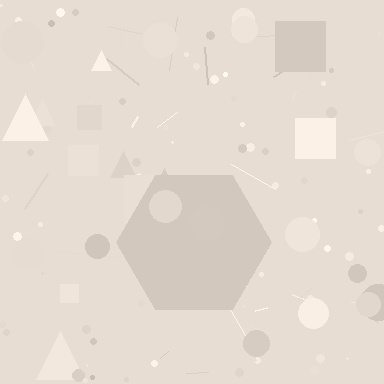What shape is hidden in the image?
A hexagon is hidden in the image.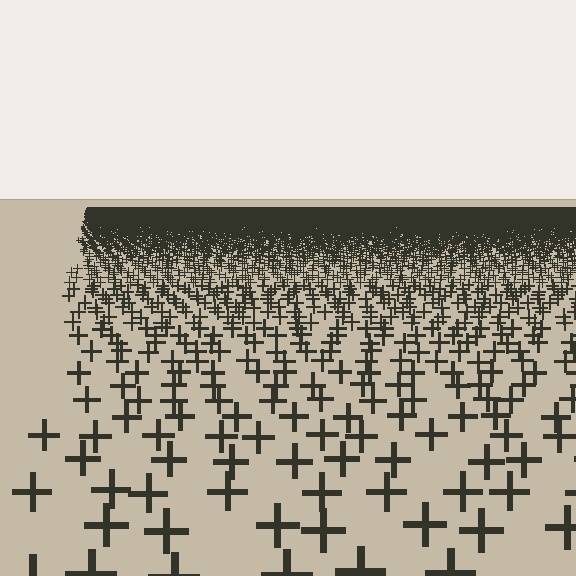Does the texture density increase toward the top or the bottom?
Density increases toward the top.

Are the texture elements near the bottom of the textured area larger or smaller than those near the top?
Larger. Near the bottom, elements are closer to the viewer and appear at a bigger on-screen size.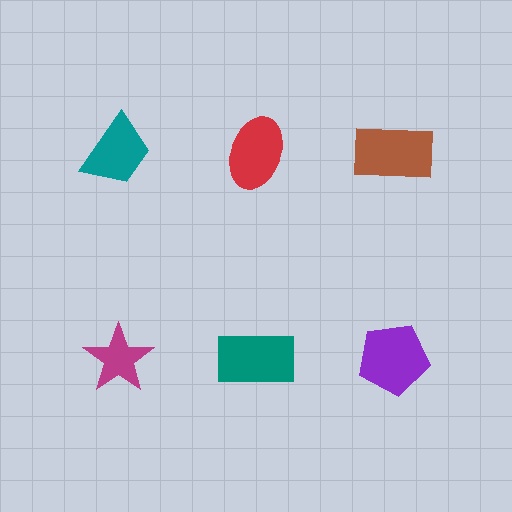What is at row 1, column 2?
A red ellipse.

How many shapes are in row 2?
3 shapes.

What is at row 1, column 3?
A brown rectangle.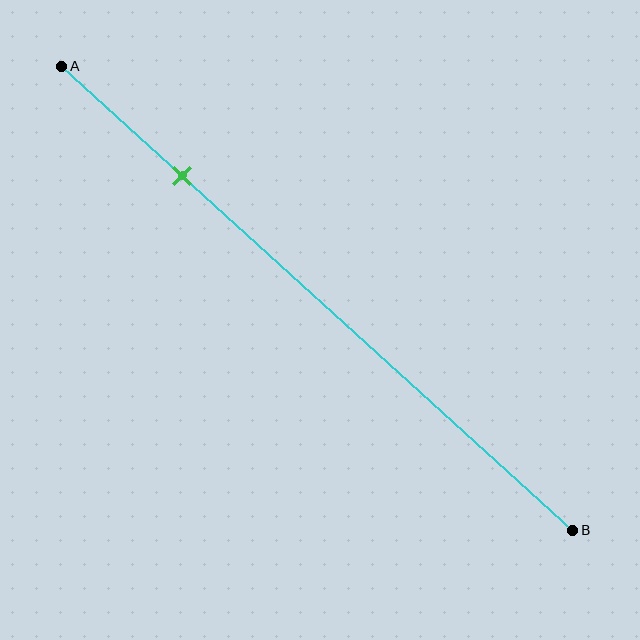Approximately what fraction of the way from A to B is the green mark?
The green mark is approximately 25% of the way from A to B.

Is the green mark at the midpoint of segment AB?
No, the mark is at about 25% from A, not at the 50% midpoint.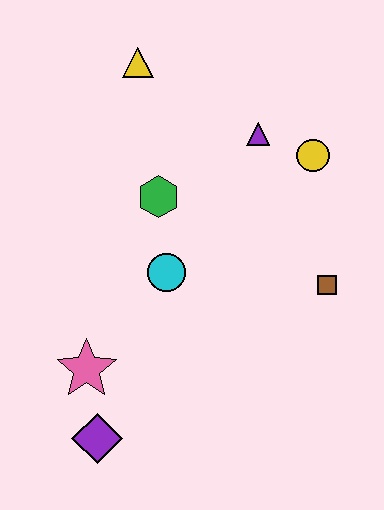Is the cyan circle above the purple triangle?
No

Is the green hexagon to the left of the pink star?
No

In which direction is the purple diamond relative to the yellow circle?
The purple diamond is below the yellow circle.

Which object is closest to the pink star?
The purple diamond is closest to the pink star.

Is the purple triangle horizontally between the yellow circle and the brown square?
No